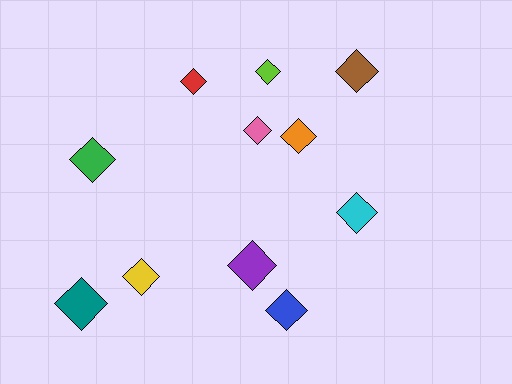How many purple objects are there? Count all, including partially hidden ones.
There is 1 purple object.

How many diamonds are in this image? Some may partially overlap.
There are 11 diamonds.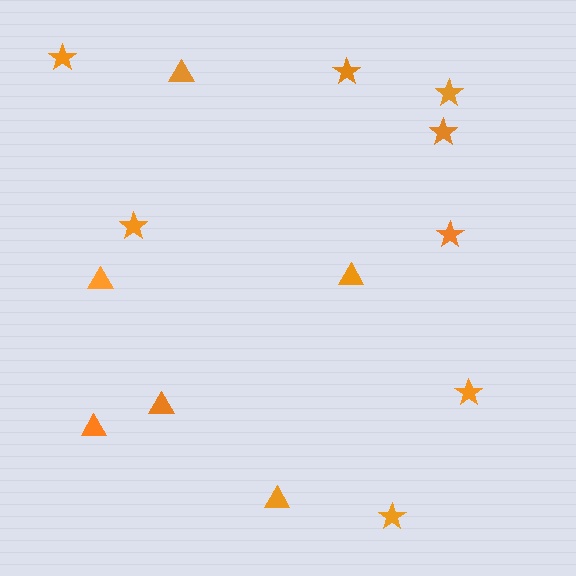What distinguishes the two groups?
There are 2 groups: one group of triangles (6) and one group of stars (8).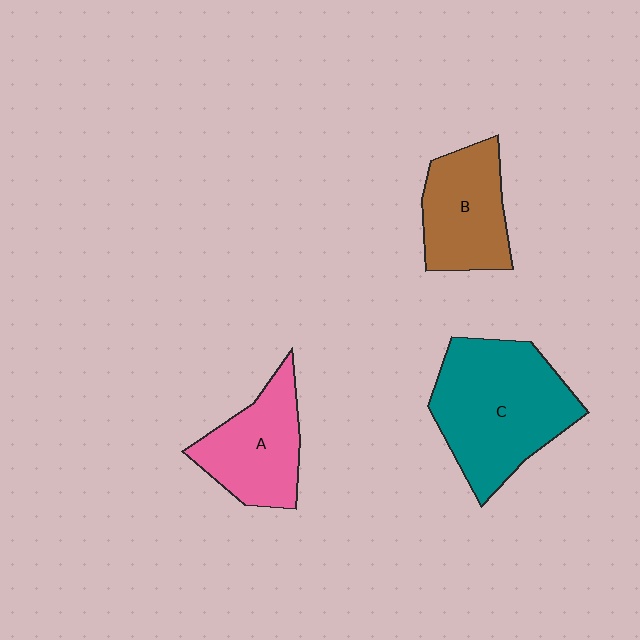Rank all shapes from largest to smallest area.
From largest to smallest: C (teal), A (pink), B (brown).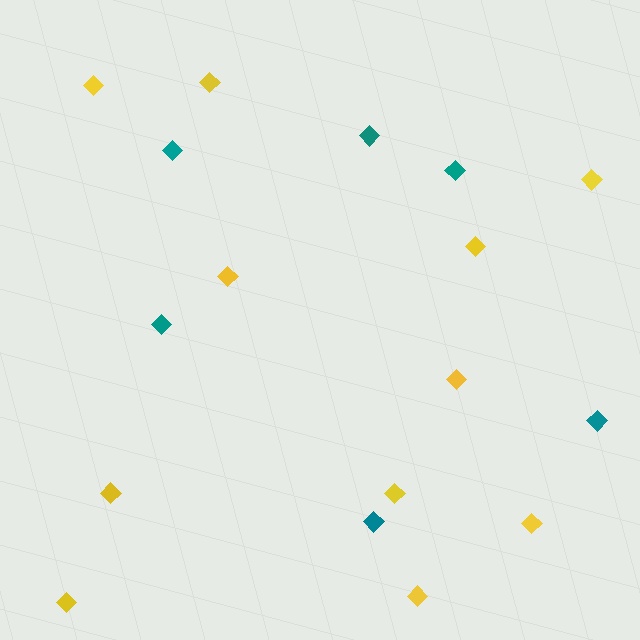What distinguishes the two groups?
There are 2 groups: one group of teal diamonds (6) and one group of yellow diamonds (11).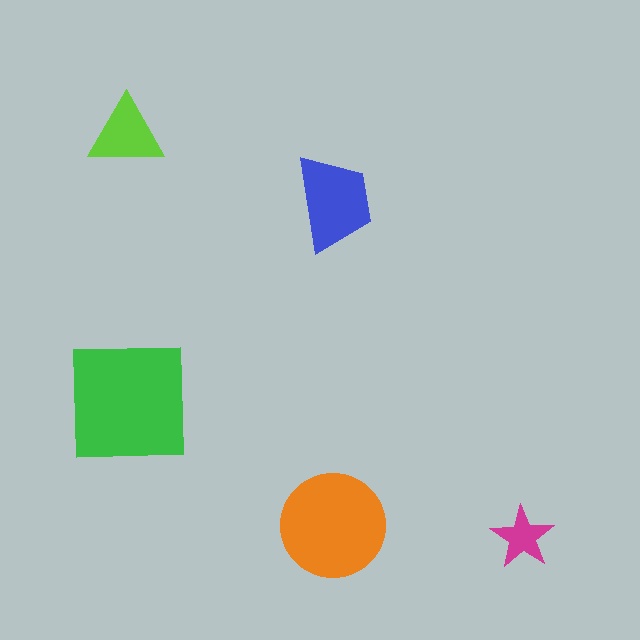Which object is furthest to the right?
The magenta star is rightmost.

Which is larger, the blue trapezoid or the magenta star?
The blue trapezoid.